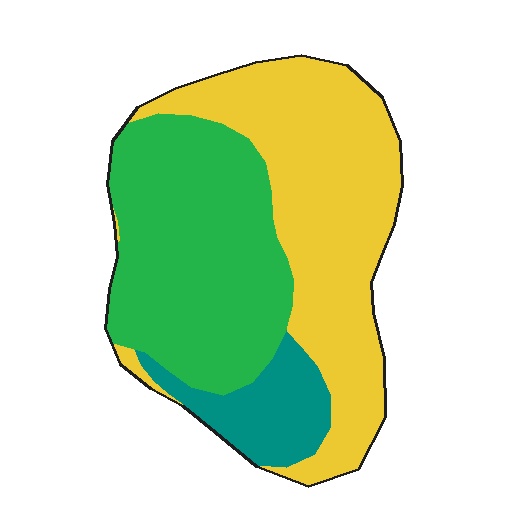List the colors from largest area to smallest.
From largest to smallest: yellow, green, teal.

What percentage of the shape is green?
Green covers about 40% of the shape.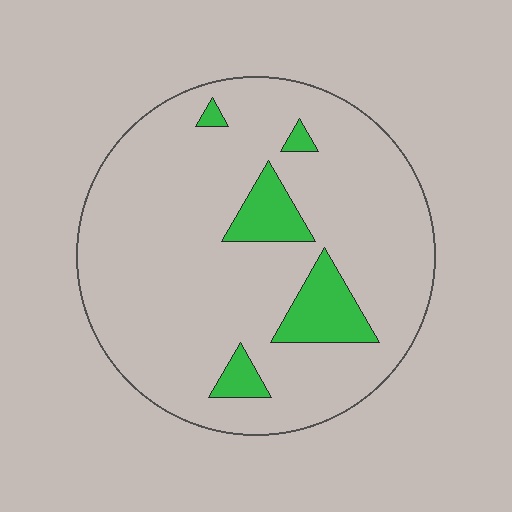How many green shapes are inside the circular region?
5.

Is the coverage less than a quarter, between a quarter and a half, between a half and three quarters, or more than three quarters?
Less than a quarter.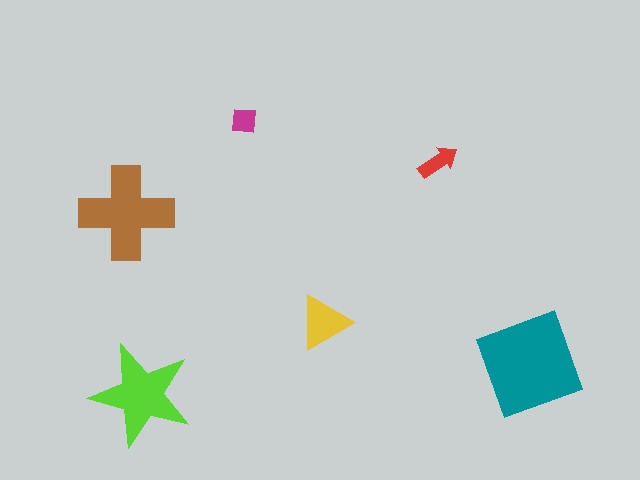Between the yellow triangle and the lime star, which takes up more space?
The lime star.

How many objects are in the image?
There are 6 objects in the image.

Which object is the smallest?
The magenta square.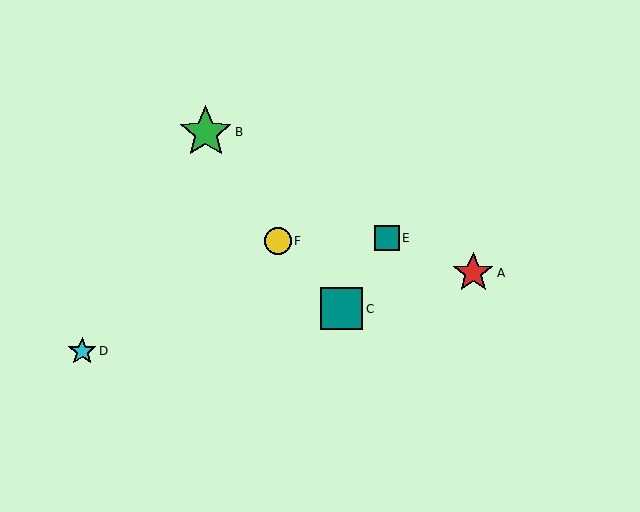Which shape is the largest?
The green star (labeled B) is the largest.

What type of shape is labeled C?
Shape C is a teal square.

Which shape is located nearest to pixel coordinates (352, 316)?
The teal square (labeled C) at (342, 309) is nearest to that location.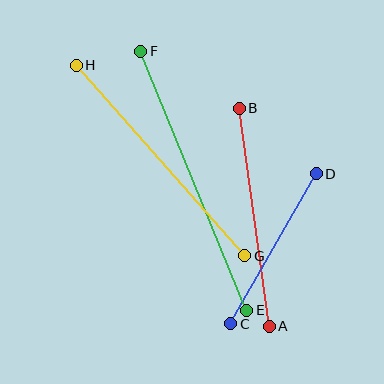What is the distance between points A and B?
The distance is approximately 220 pixels.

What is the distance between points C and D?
The distance is approximately 173 pixels.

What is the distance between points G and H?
The distance is approximately 254 pixels.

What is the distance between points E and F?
The distance is approximately 280 pixels.